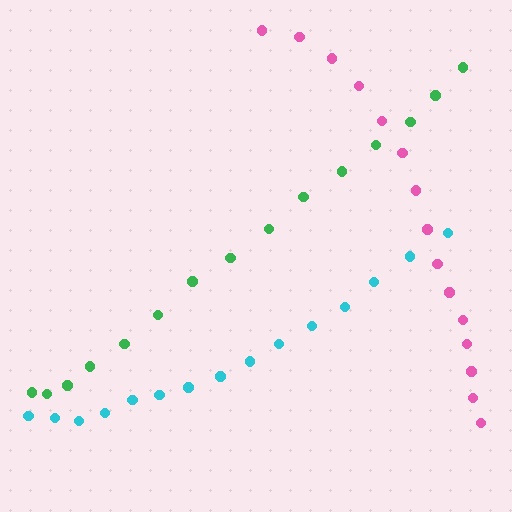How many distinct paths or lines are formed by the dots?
There are 3 distinct paths.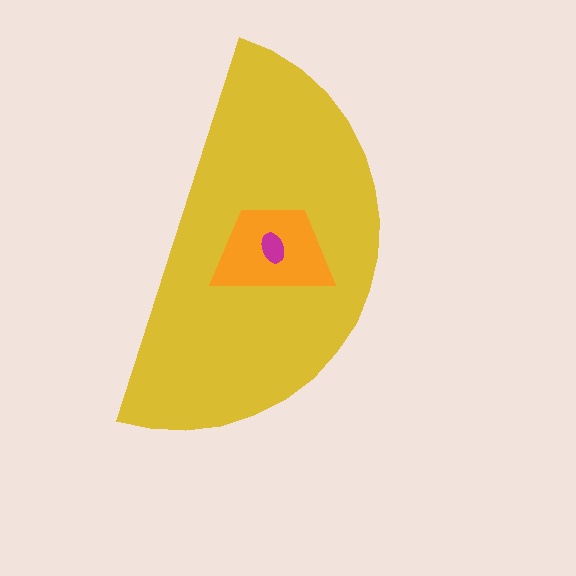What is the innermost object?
The magenta ellipse.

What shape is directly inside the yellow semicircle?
The orange trapezoid.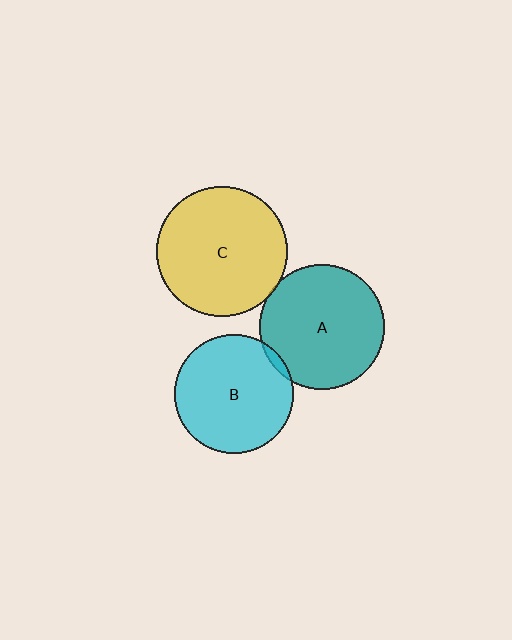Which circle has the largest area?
Circle C (yellow).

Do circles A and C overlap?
Yes.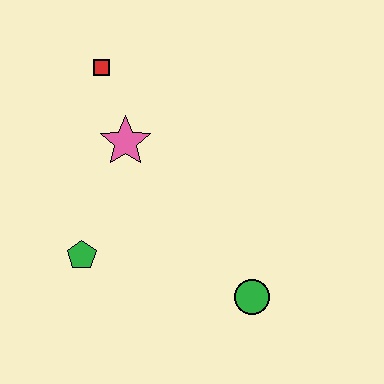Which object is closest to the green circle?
The green pentagon is closest to the green circle.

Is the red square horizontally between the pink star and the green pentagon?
Yes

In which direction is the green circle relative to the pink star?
The green circle is below the pink star.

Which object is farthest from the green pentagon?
The red square is farthest from the green pentagon.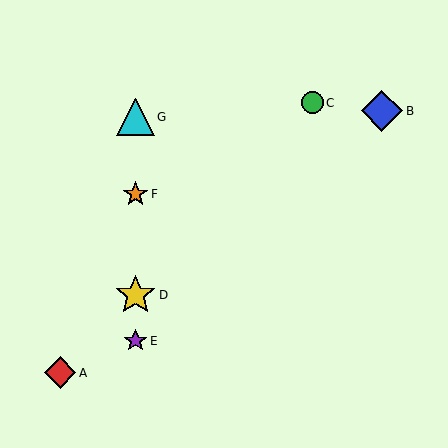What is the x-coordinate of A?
Object A is at x≈60.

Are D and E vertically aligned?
Yes, both are at x≈136.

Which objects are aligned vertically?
Objects D, E, F, G are aligned vertically.